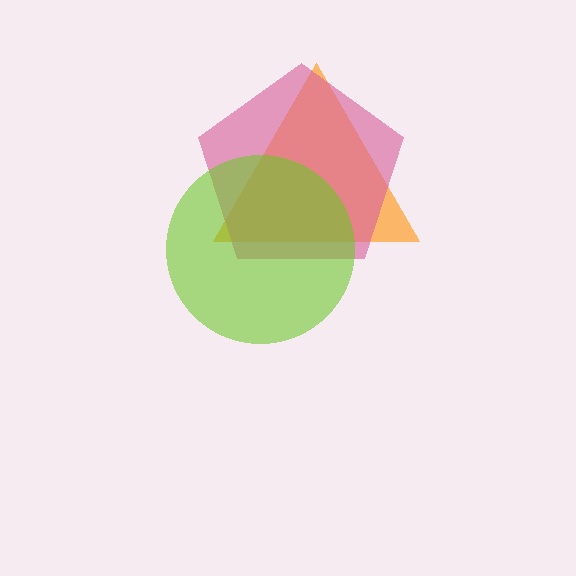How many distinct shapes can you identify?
There are 3 distinct shapes: an orange triangle, a pink pentagon, a lime circle.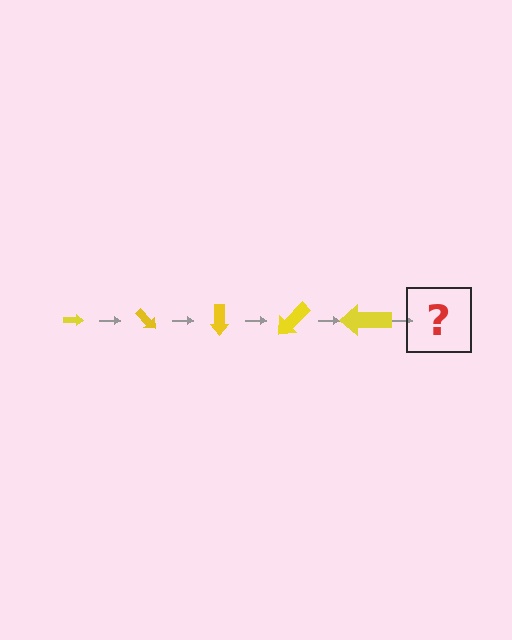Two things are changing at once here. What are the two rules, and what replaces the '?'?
The two rules are that the arrow grows larger each step and it rotates 45 degrees each step. The '?' should be an arrow, larger than the previous one and rotated 225 degrees from the start.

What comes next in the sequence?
The next element should be an arrow, larger than the previous one and rotated 225 degrees from the start.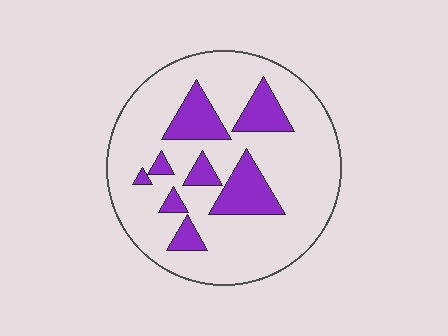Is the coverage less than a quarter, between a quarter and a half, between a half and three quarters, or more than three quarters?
Less than a quarter.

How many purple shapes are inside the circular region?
8.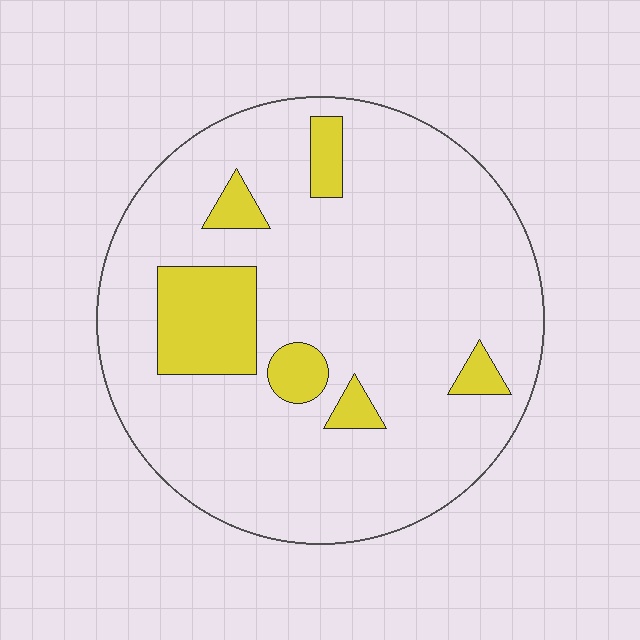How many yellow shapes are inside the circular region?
6.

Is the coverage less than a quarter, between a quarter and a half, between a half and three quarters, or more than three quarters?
Less than a quarter.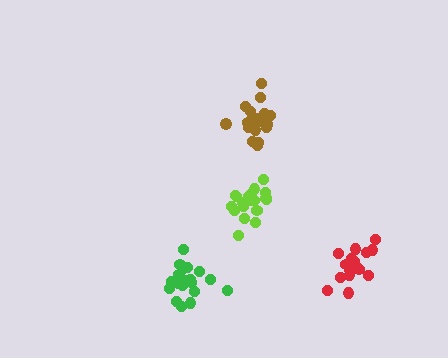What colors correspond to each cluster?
The clusters are colored: brown, lime, green, red.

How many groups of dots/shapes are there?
There are 4 groups.